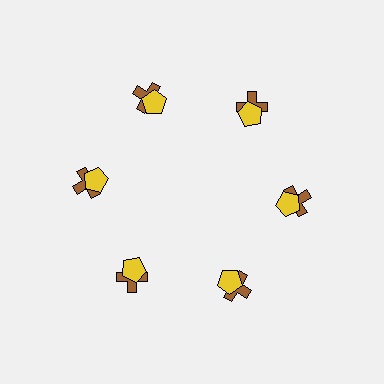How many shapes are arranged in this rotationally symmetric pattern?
There are 12 shapes, arranged in 6 groups of 2.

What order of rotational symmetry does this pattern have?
This pattern has 6-fold rotational symmetry.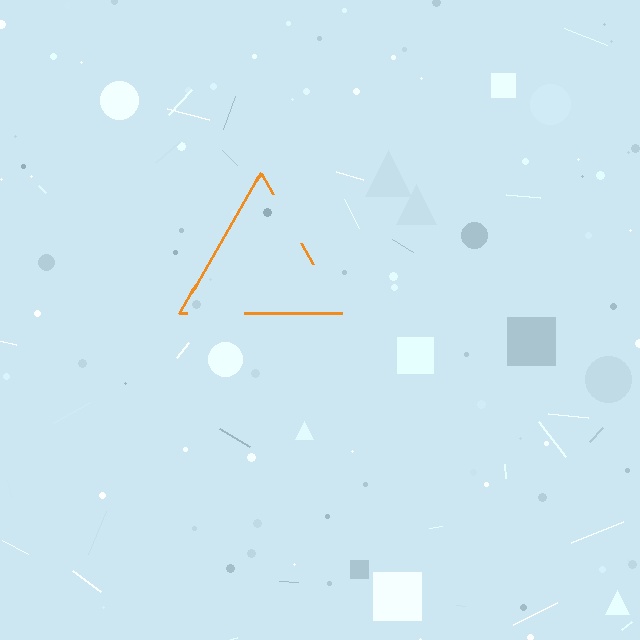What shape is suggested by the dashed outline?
The dashed outline suggests a triangle.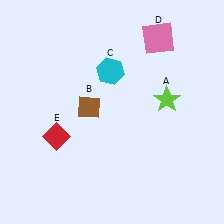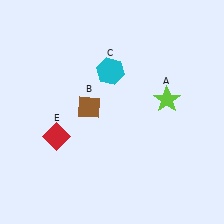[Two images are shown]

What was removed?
The pink square (D) was removed in Image 2.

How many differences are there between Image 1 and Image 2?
There is 1 difference between the two images.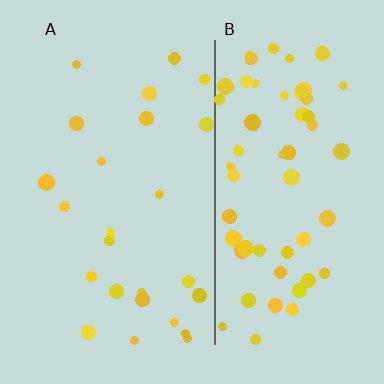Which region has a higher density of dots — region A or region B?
B (the right).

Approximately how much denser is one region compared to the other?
Approximately 2.5× — region B over region A.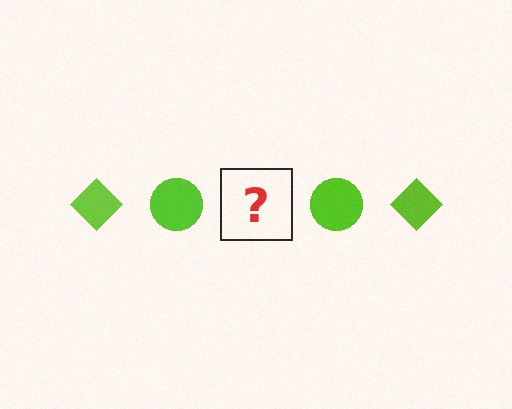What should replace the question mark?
The question mark should be replaced with a lime diamond.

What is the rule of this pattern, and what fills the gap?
The rule is that the pattern cycles through diamond, circle shapes in lime. The gap should be filled with a lime diamond.